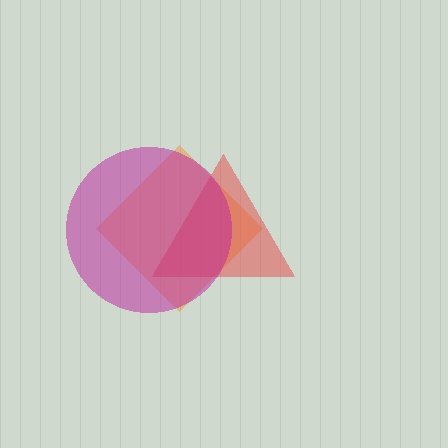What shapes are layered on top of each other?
The layered shapes are: an orange diamond, a red triangle, a magenta circle.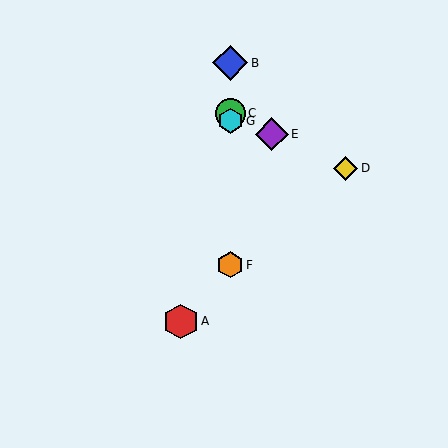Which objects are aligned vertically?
Objects B, C, F, G are aligned vertically.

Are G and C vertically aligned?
Yes, both are at x≈230.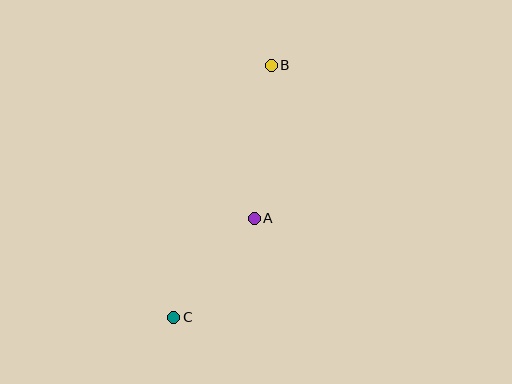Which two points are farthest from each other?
Points B and C are farthest from each other.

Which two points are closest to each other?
Points A and C are closest to each other.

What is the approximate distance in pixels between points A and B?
The distance between A and B is approximately 154 pixels.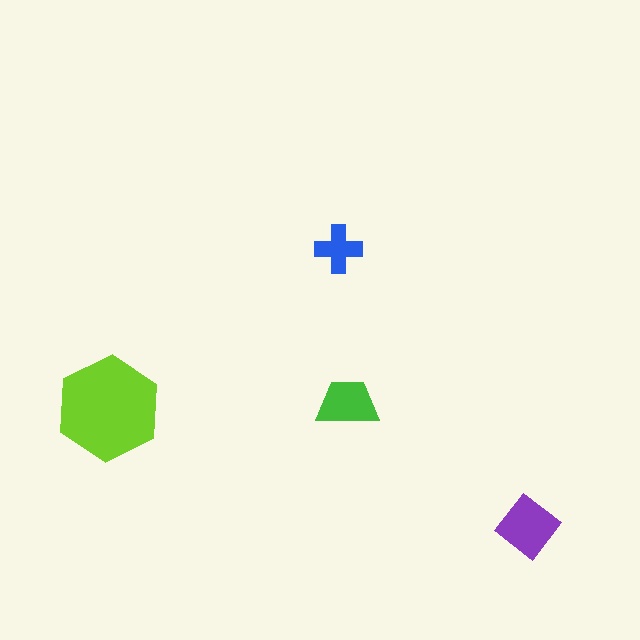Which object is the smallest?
The blue cross.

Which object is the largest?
The lime hexagon.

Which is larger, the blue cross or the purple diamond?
The purple diamond.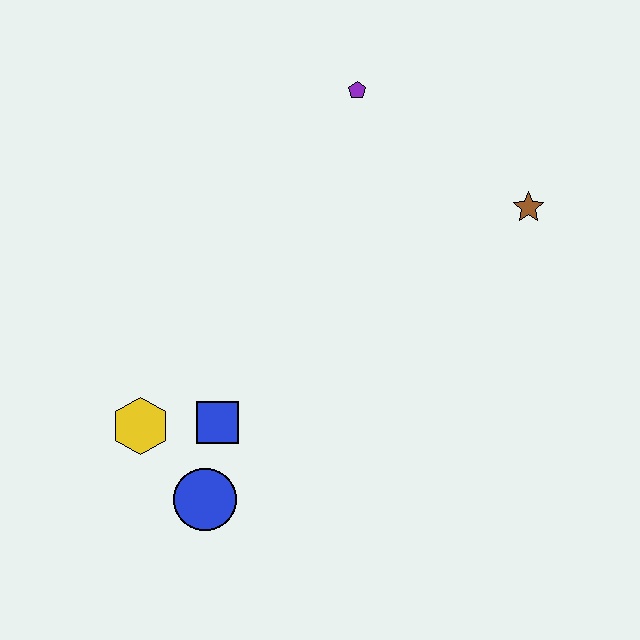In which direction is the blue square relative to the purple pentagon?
The blue square is below the purple pentagon.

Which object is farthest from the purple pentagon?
The blue circle is farthest from the purple pentagon.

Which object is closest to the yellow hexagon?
The blue square is closest to the yellow hexagon.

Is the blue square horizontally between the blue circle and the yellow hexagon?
No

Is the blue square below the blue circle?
No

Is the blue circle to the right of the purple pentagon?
No